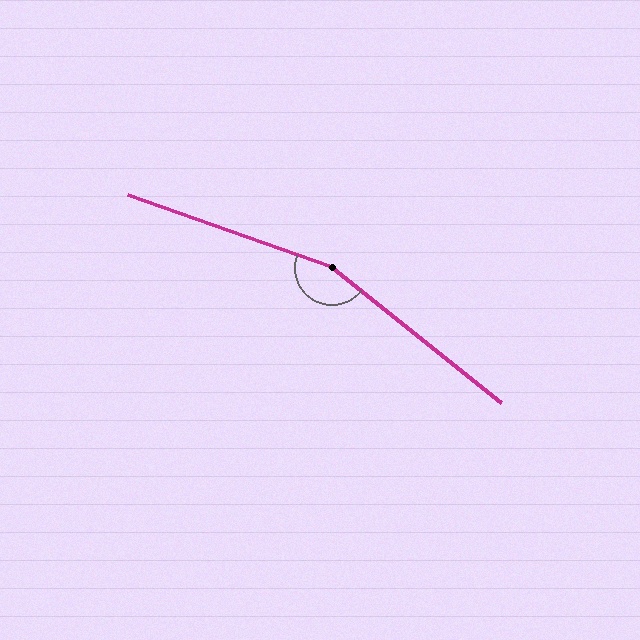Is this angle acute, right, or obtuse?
It is obtuse.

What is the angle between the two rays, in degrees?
Approximately 161 degrees.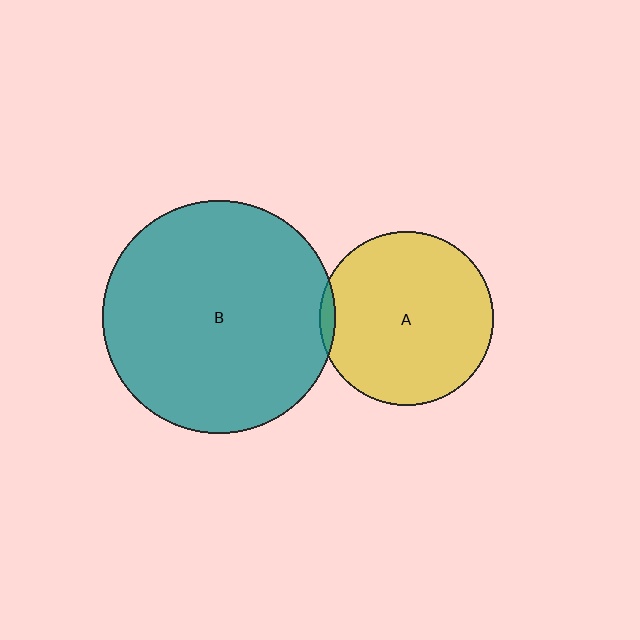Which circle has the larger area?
Circle B (teal).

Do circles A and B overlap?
Yes.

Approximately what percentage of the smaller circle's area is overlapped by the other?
Approximately 5%.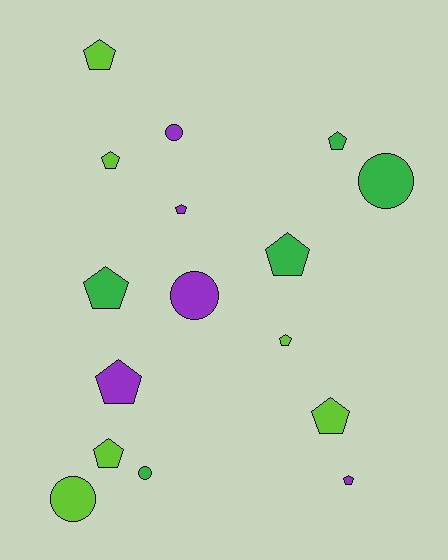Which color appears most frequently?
Lime, with 6 objects.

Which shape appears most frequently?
Pentagon, with 11 objects.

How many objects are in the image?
There are 16 objects.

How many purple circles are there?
There are 2 purple circles.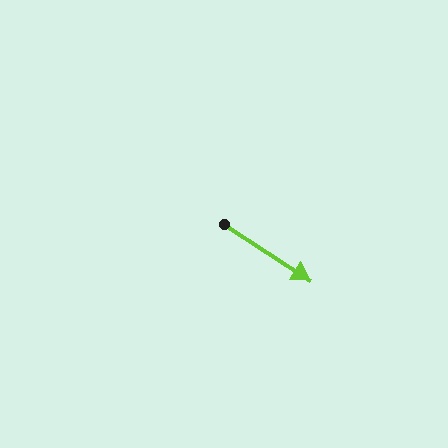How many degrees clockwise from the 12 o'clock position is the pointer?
Approximately 123 degrees.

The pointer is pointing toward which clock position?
Roughly 4 o'clock.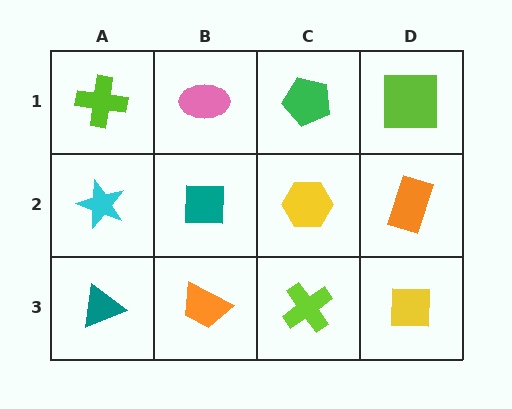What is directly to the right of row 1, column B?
A green pentagon.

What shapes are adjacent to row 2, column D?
A lime square (row 1, column D), a yellow square (row 3, column D), a yellow hexagon (row 2, column C).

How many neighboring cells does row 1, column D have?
2.